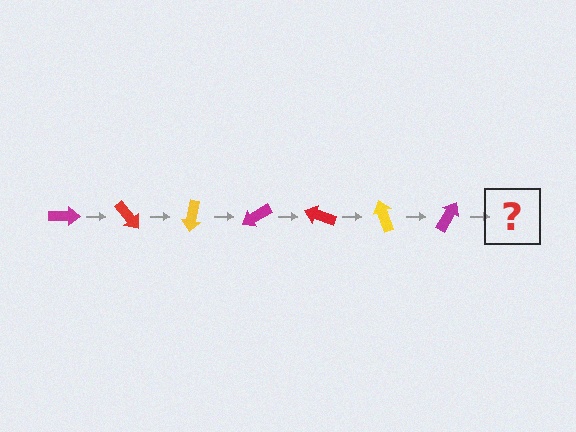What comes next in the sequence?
The next element should be a red arrow, rotated 350 degrees from the start.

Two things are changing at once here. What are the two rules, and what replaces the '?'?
The two rules are that it rotates 50 degrees each step and the color cycles through magenta, red, and yellow. The '?' should be a red arrow, rotated 350 degrees from the start.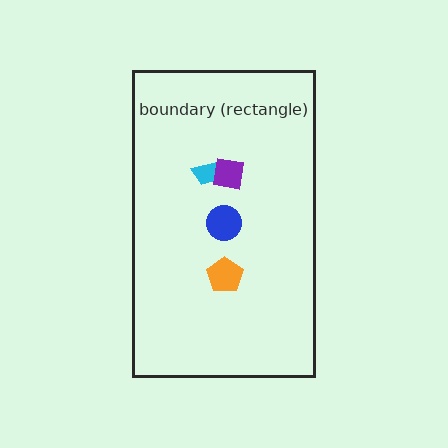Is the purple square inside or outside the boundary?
Inside.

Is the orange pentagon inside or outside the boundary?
Inside.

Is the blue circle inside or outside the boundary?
Inside.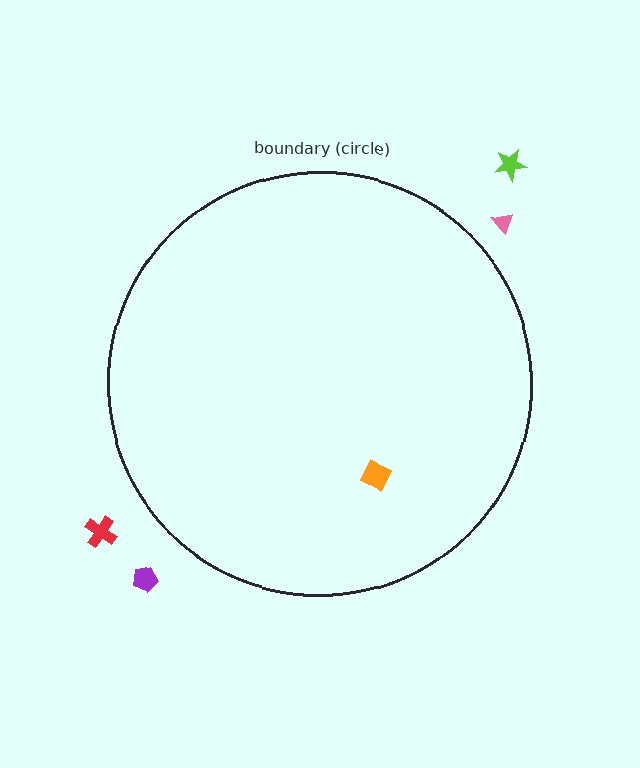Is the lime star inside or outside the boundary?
Outside.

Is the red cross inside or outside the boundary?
Outside.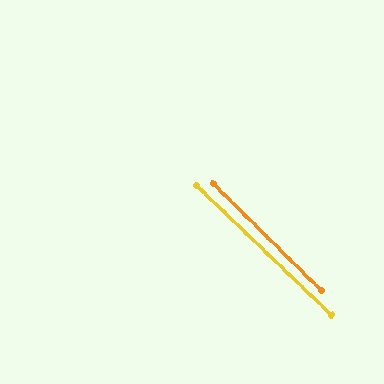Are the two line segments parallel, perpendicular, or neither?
Parallel — their directions differ by only 0.7°.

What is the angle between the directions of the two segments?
Approximately 1 degree.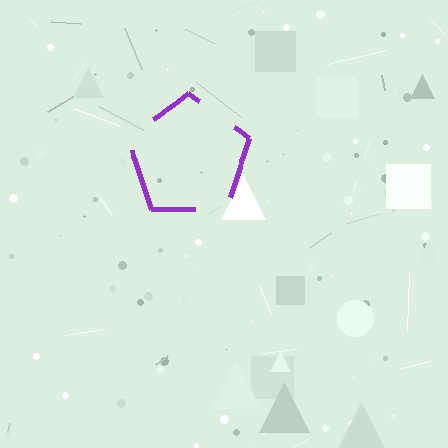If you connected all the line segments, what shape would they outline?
They would outline a pentagon.